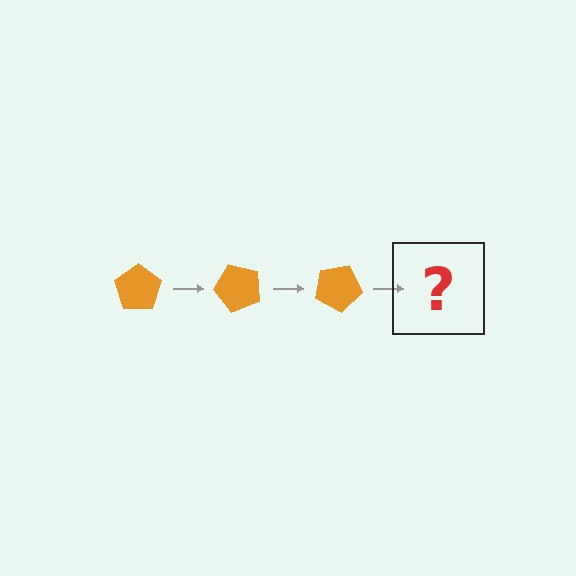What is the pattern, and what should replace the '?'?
The pattern is that the pentagon rotates 50 degrees each step. The '?' should be an orange pentagon rotated 150 degrees.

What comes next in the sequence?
The next element should be an orange pentagon rotated 150 degrees.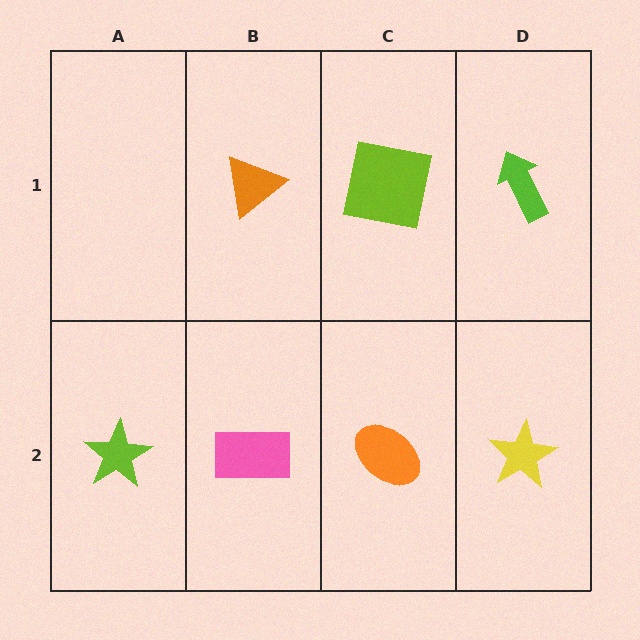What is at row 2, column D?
A yellow star.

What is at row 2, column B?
A pink rectangle.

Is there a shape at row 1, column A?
No, that cell is empty.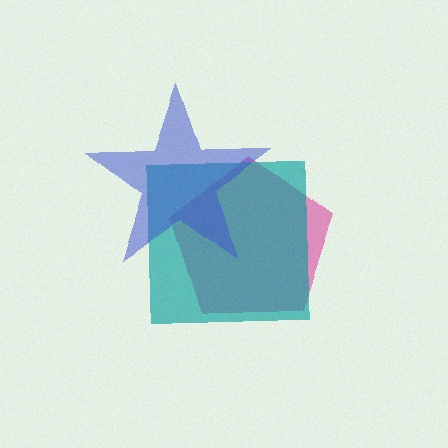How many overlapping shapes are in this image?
There are 3 overlapping shapes in the image.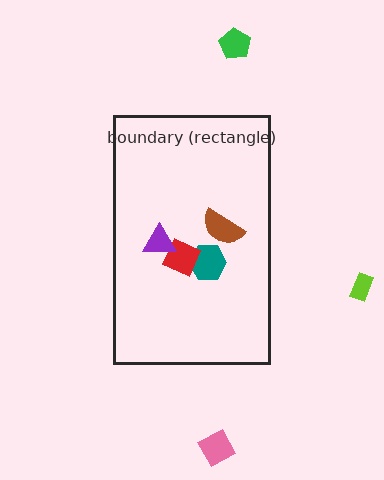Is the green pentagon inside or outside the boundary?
Outside.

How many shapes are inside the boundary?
4 inside, 3 outside.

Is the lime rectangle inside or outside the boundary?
Outside.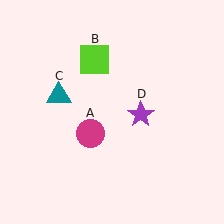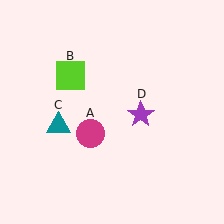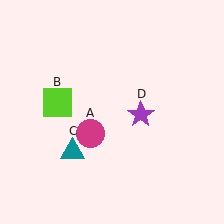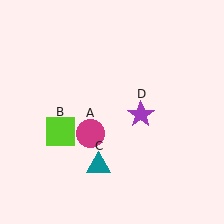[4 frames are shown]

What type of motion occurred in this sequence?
The lime square (object B), teal triangle (object C) rotated counterclockwise around the center of the scene.